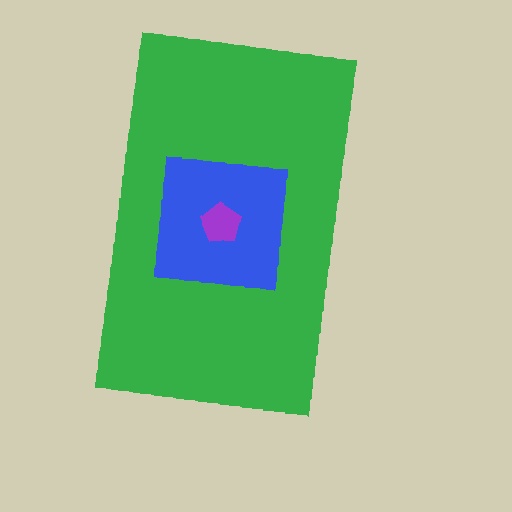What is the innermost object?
The purple pentagon.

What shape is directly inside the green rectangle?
The blue square.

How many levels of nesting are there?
3.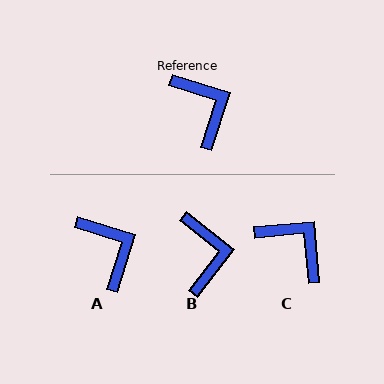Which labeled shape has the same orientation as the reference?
A.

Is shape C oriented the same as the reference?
No, it is off by about 23 degrees.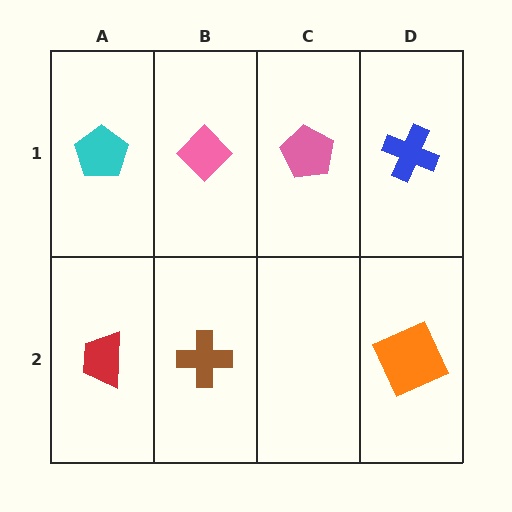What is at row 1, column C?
A pink pentagon.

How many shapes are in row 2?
3 shapes.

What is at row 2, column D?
An orange square.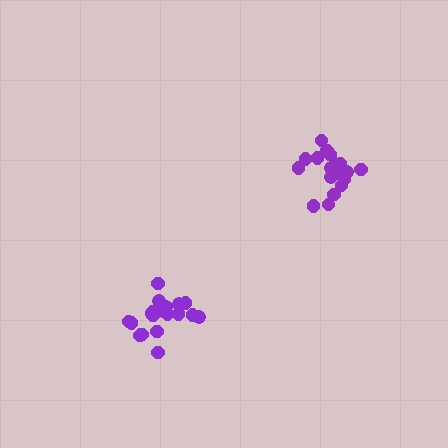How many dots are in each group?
Group 1: 21 dots, Group 2: 19 dots (40 total).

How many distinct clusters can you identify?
There are 2 distinct clusters.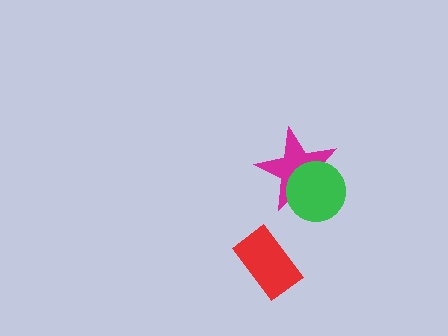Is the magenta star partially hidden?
Yes, it is partially covered by another shape.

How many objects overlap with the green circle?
1 object overlaps with the green circle.